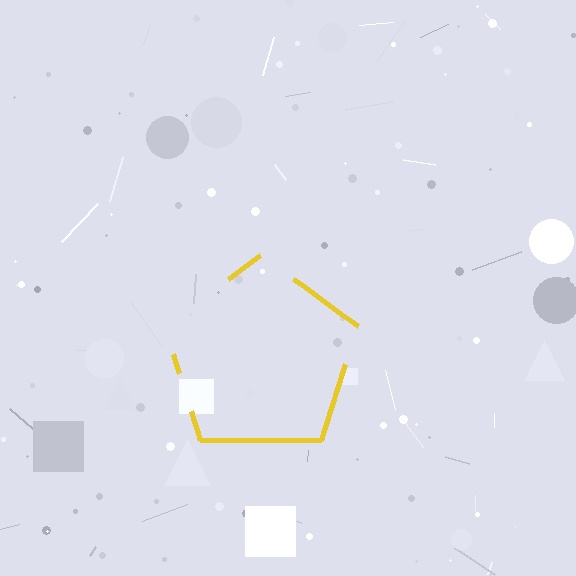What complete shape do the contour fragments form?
The contour fragments form a pentagon.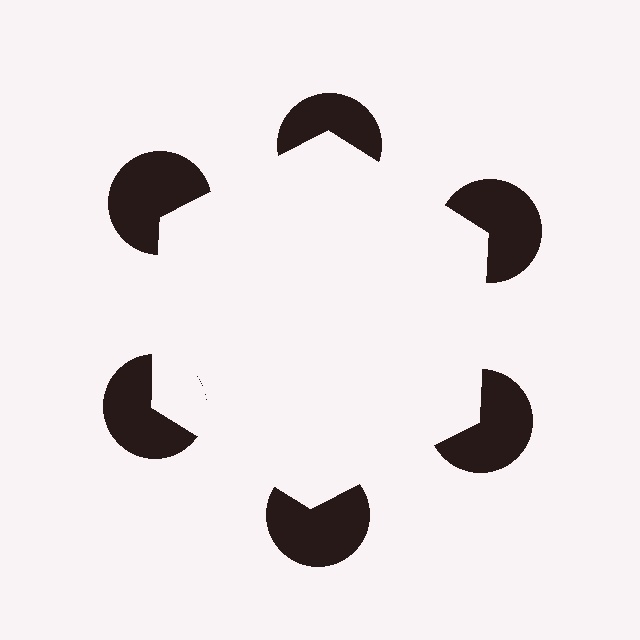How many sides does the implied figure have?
6 sides.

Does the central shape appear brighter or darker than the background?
It typically appears slightly brighter than the background, even though no actual brightness change is drawn.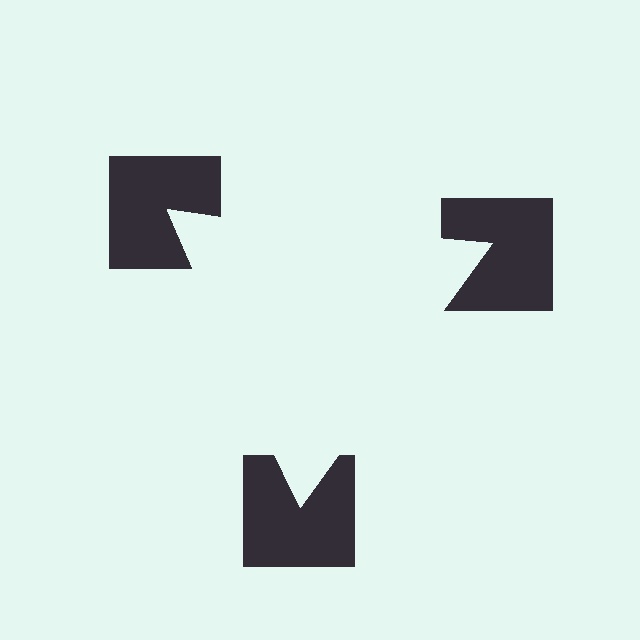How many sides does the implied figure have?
3 sides.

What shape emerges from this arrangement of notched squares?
An illusory triangle — its edges are inferred from the aligned wedge cuts in the notched squares, not physically drawn.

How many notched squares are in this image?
There are 3 — one at each vertex of the illusory triangle.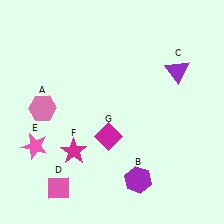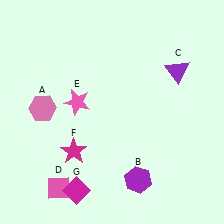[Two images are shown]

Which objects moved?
The objects that moved are: the pink star (E), the magenta diamond (G).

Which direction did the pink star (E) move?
The pink star (E) moved up.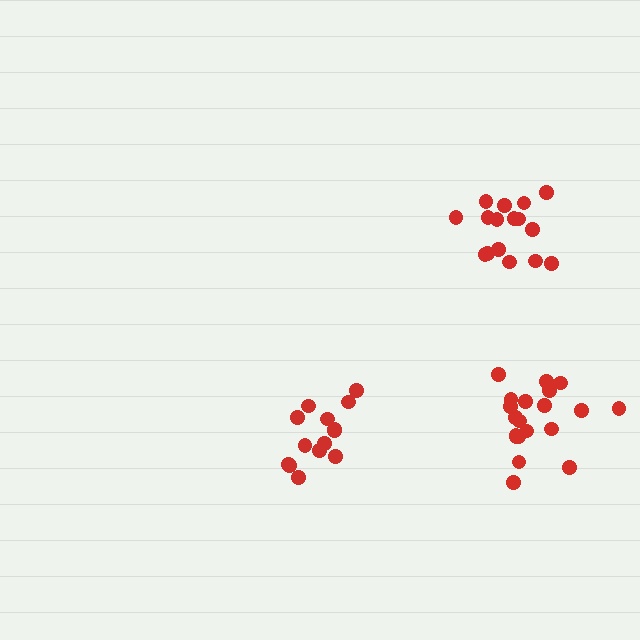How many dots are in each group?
Group 1: 16 dots, Group 2: 20 dots, Group 3: 14 dots (50 total).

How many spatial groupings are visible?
There are 3 spatial groupings.